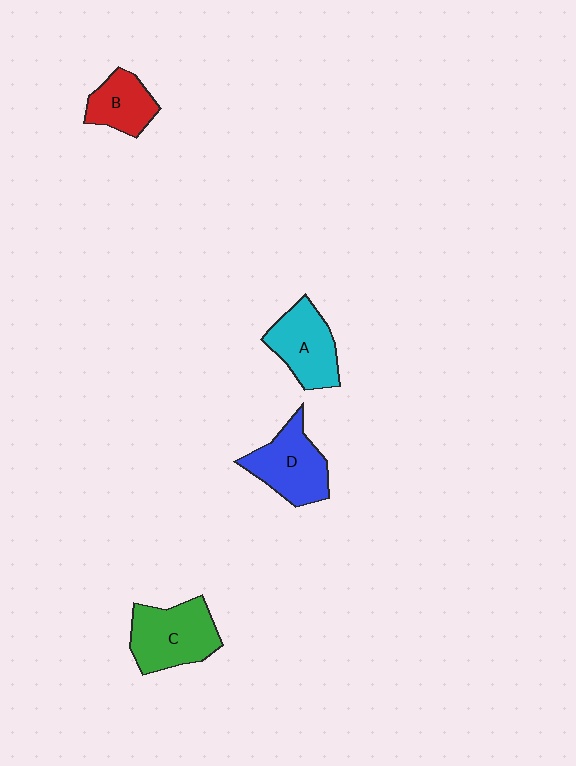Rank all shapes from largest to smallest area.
From largest to smallest: C (green), D (blue), A (cyan), B (red).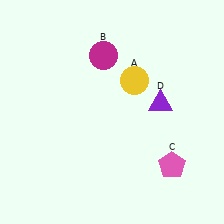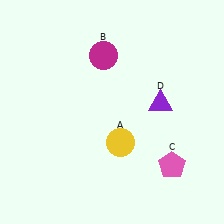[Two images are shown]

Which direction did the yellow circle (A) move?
The yellow circle (A) moved down.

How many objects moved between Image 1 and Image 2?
1 object moved between the two images.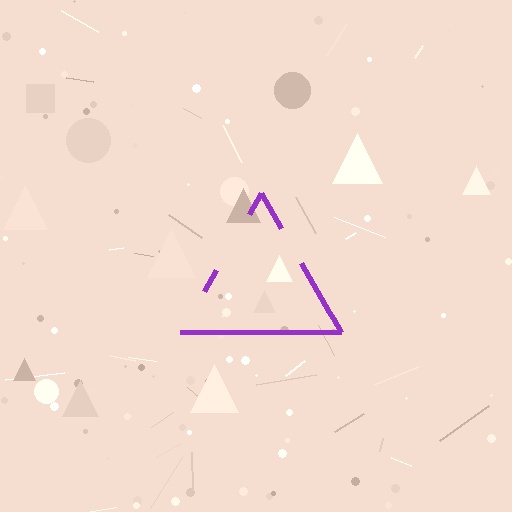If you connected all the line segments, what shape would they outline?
They would outline a triangle.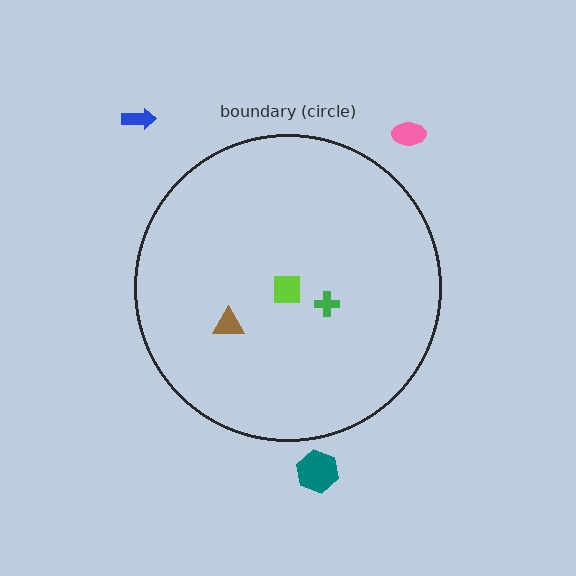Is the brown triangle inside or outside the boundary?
Inside.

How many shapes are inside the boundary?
3 inside, 3 outside.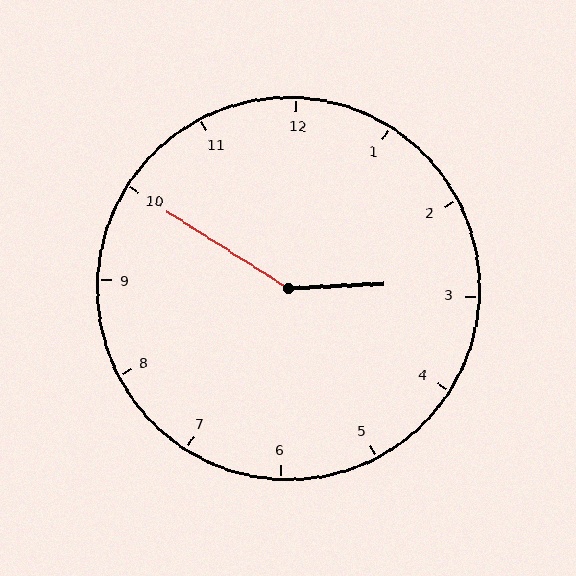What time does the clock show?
2:50.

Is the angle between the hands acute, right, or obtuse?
It is obtuse.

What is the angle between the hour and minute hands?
Approximately 145 degrees.